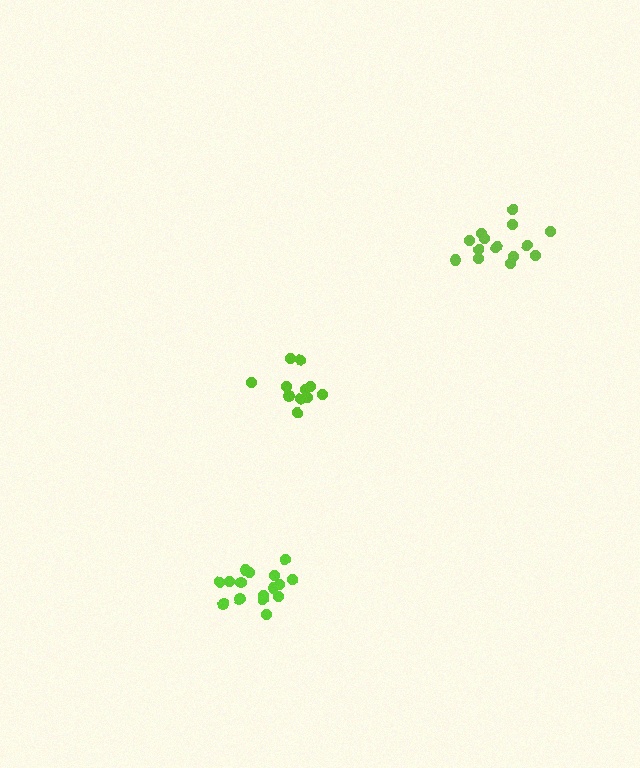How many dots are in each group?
Group 1: 11 dots, Group 2: 16 dots, Group 3: 15 dots (42 total).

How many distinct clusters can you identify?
There are 3 distinct clusters.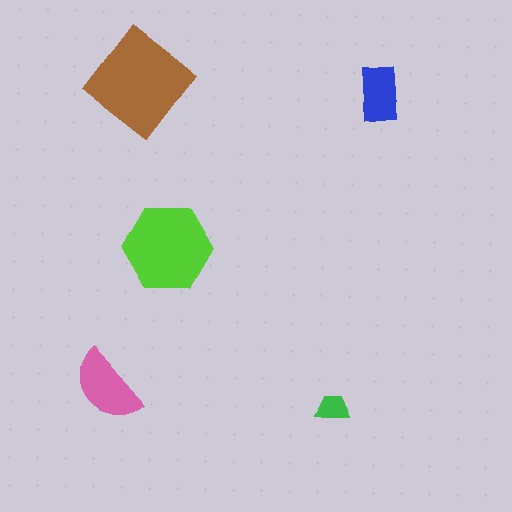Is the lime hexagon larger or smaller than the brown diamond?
Smaller.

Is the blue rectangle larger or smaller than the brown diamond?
Smaller.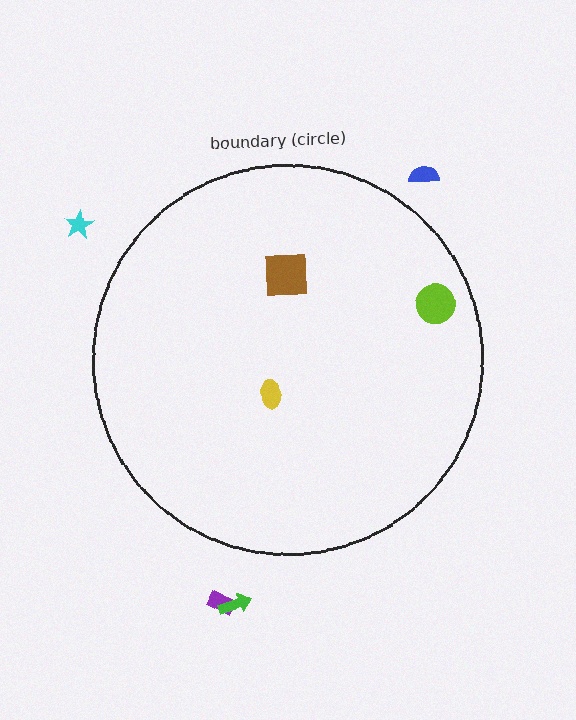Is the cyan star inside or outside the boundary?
Outside.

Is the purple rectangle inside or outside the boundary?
Outside.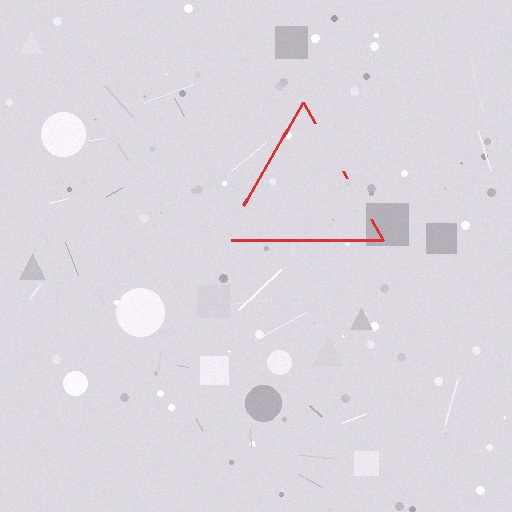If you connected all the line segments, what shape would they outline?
They would outline a triangle.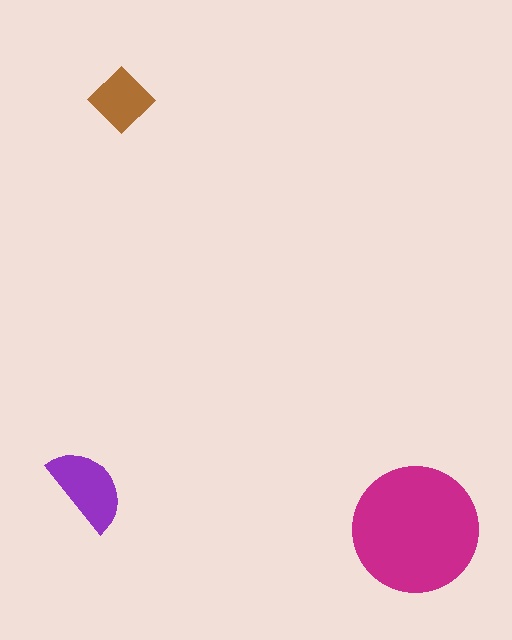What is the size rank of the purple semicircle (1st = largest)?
2nd.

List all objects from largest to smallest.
The magenta circle, the purple semicircle, the brown diamond.